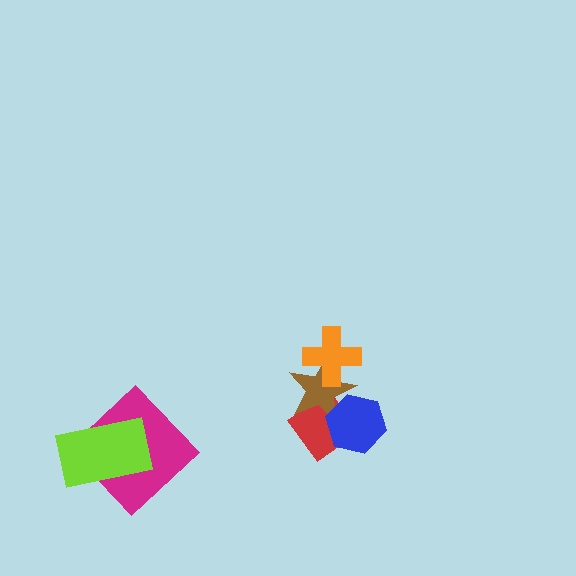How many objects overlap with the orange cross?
1 object overlaps with the orange cross.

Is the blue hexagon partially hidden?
No, no other shape covers it.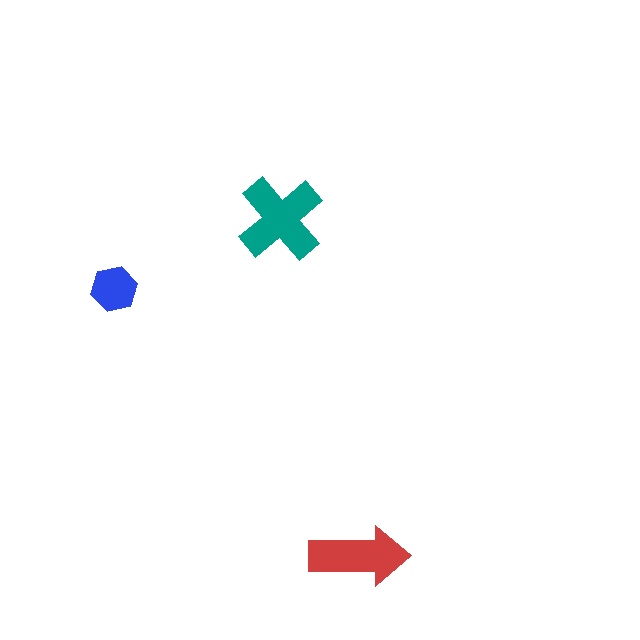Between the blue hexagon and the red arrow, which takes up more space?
The red arrow.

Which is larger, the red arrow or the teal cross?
The teal cross.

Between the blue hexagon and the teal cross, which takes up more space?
The teal cross.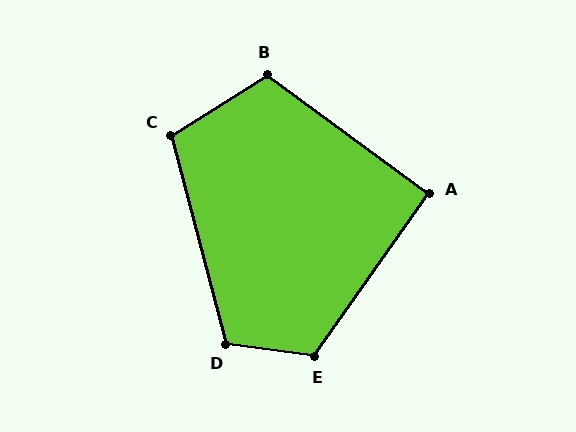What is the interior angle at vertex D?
Approximately 113 degrees (obtuse).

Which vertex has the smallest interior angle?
A, at approximately 91 degrees.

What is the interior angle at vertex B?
Approximately 112 degrees (obtuse).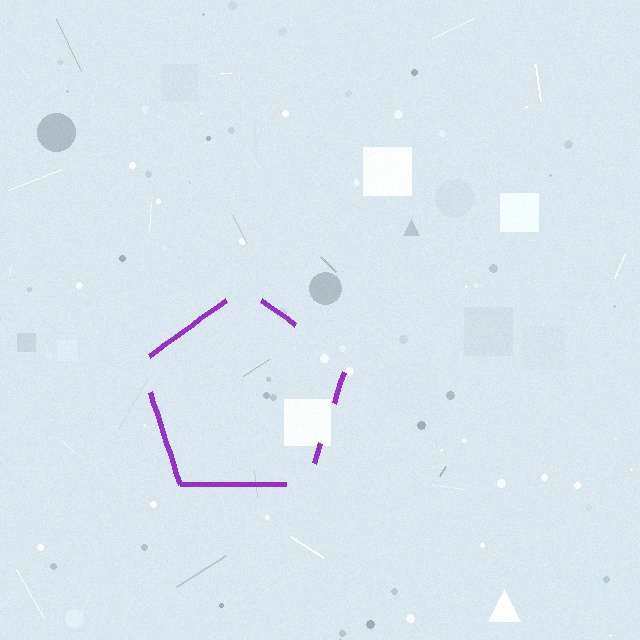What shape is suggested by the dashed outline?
The dashed outline suggests a pentagon.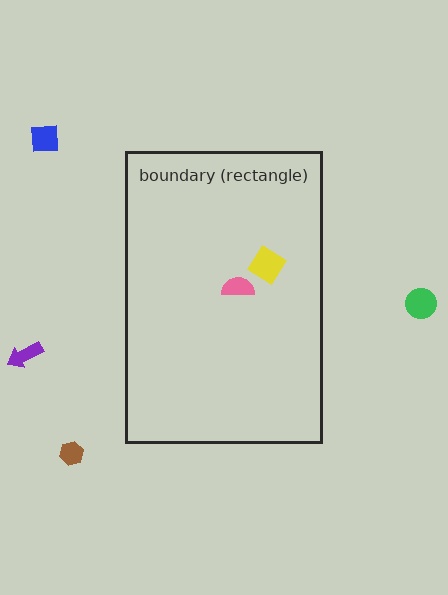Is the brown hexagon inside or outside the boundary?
Outside.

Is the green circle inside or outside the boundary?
Outside.